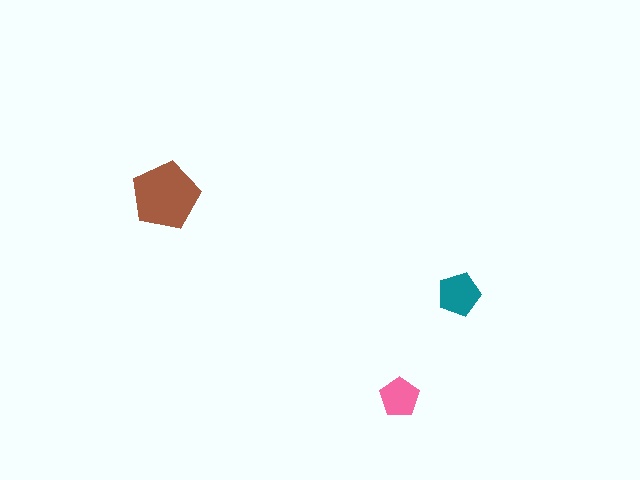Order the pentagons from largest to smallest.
the brown one, the teal one, the pink one.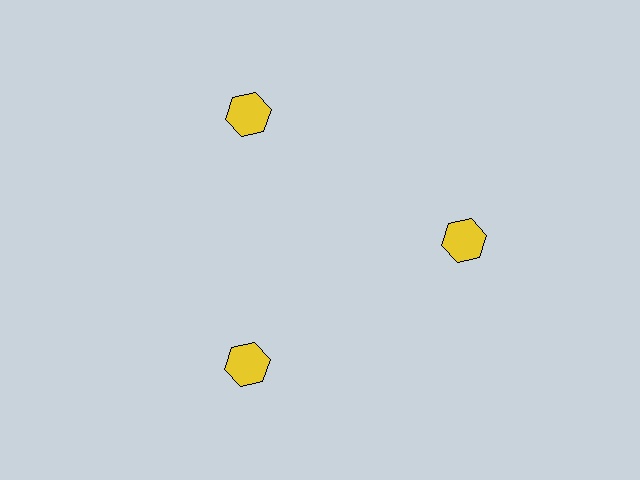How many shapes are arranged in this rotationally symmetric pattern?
There are 3 shapes, arranged in 3 groups of 1.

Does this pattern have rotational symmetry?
Yes, this pattern has 3-fold rotational symmetry. It looks the same after rotating 120 degrees around the center.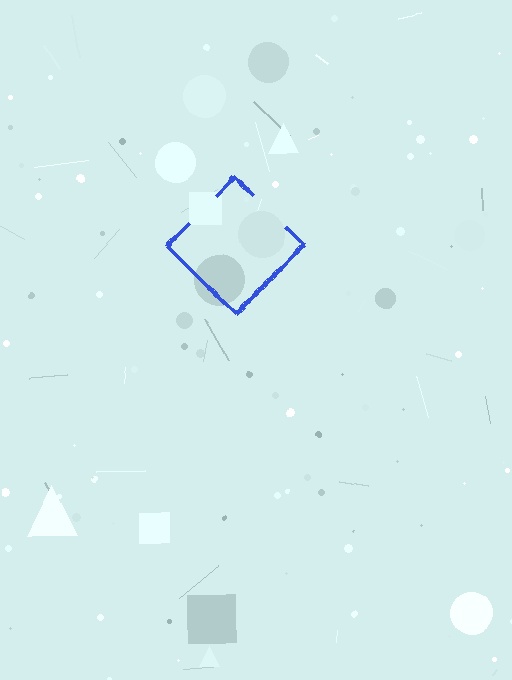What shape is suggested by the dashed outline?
The dashed outline suggests a diamond.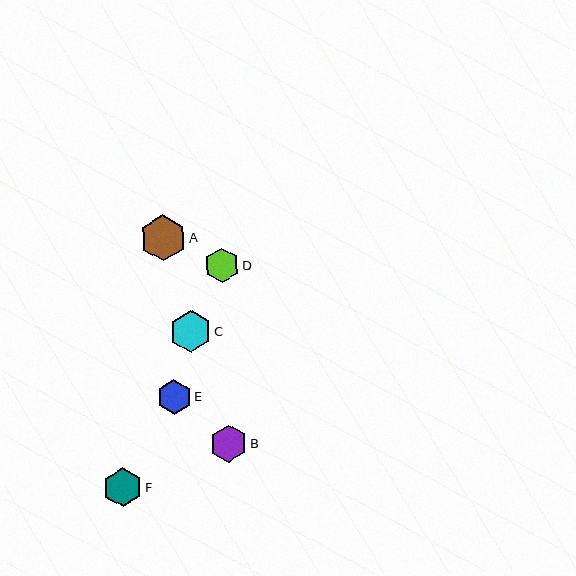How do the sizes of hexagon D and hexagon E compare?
Hexagon D and hexagon E are approximately the same size.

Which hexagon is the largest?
Hexagon A is the largest with a size of approximately 46 pixels.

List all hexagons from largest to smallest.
From largest to smallest: A, C, F, B, D, E.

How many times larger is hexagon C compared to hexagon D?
Hexagon C is approximately 1.2 times the size of hexagon D.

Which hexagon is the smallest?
Hexagon E is the smallest with a size of approximately 35 pixels.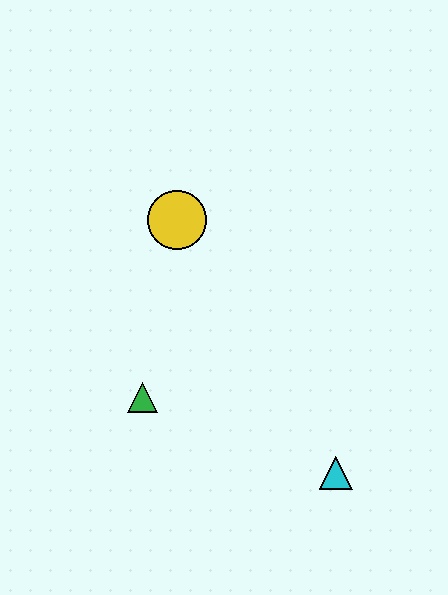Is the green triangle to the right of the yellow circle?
No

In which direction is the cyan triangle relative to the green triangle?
The cyan triangle is to the right of the green triangle.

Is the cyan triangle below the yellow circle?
Yes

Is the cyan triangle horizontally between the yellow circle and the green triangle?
No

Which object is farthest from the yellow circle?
The cyan triangle is farthest from the yellow circle.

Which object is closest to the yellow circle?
The green triangle is closest to the yellow circle.